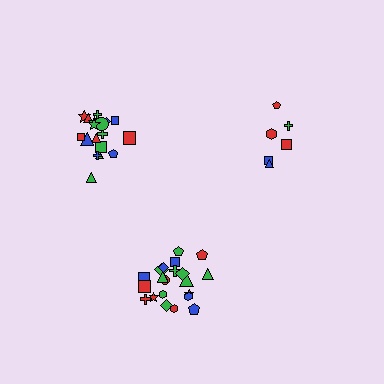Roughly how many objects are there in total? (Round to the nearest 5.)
Roughly 45 objects in total.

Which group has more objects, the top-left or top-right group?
The top-left group.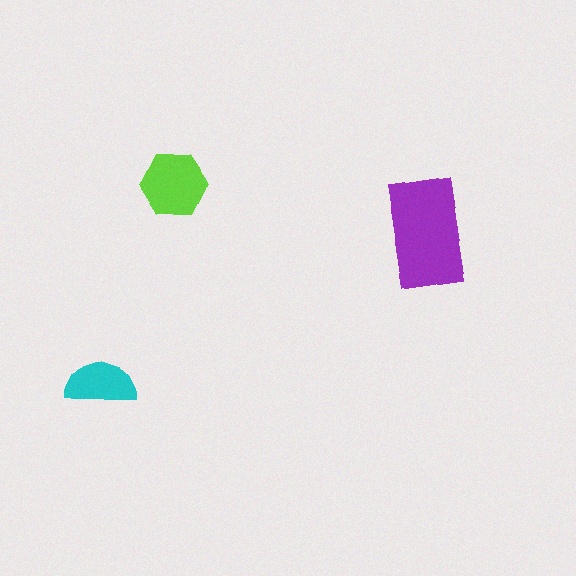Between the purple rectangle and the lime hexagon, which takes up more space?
The purple rectangle.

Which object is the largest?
The purple rectangle.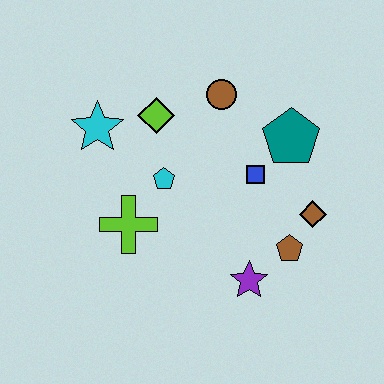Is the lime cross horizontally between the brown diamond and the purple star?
No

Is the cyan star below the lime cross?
No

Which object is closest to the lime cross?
The cyan pentagon is closest to the lime cross.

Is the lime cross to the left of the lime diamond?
Yes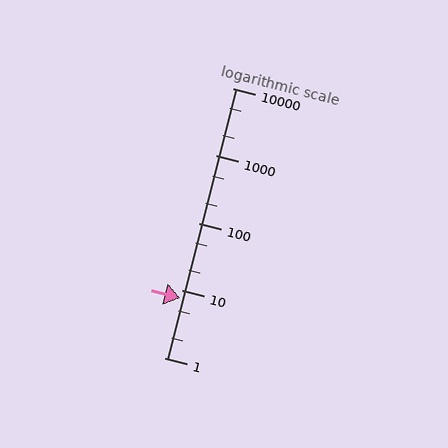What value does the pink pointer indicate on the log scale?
The pointer indicates approximately 7.6.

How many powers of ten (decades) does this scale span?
The scale spans 4 decades, from 1 to 10000.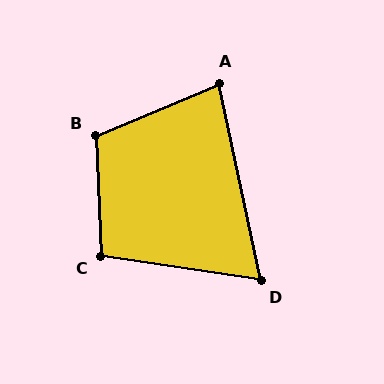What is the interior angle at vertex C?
Approximately 101 degrees (obtuse).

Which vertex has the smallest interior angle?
D, at approximately 70 degrees.